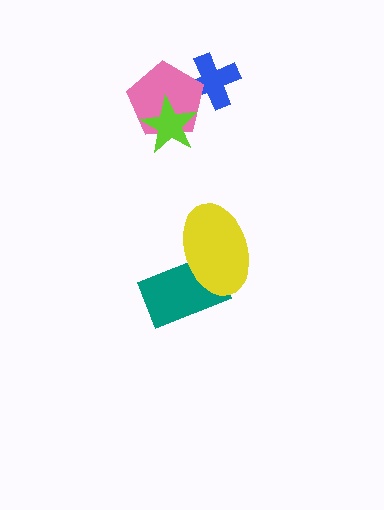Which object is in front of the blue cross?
The pink pentagon is in front of the blue cross.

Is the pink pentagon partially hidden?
Yes, it is partially covered by another shape.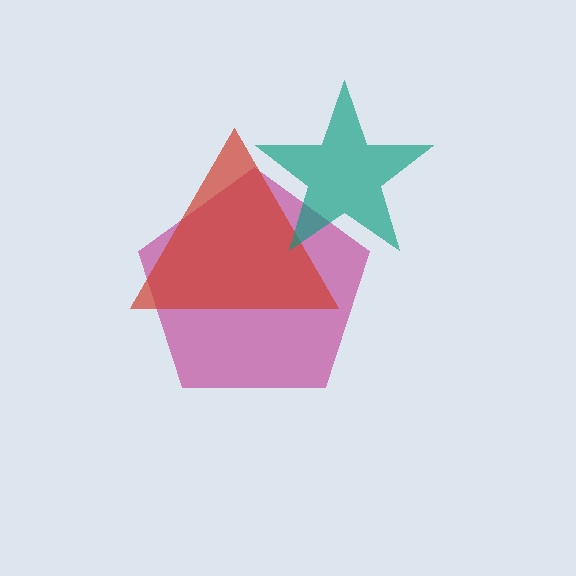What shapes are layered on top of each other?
The layered shapes are: a magenta pentagon, a red triangle, a teal star.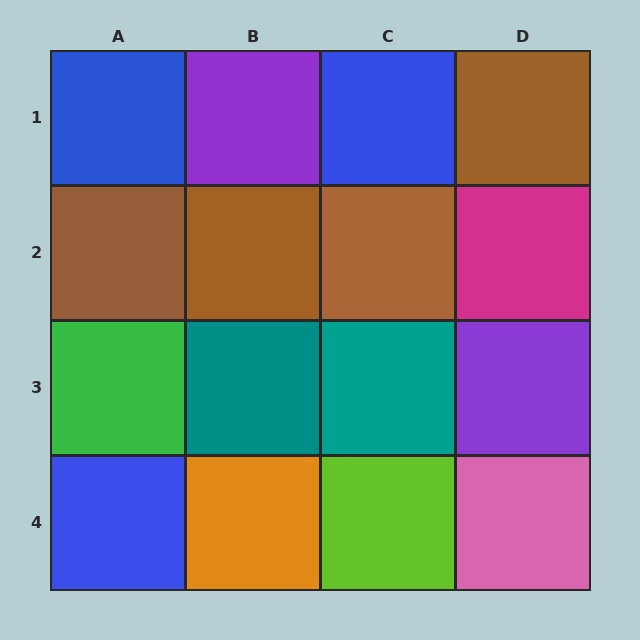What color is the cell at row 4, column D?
Pink.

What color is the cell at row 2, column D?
Magenta.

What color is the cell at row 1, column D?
Brown.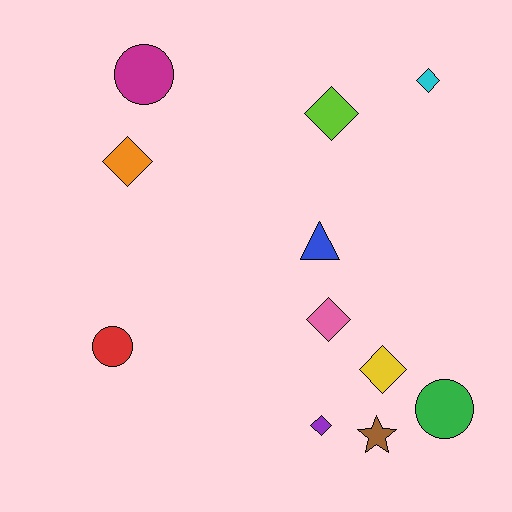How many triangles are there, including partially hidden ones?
There is 1 triangle.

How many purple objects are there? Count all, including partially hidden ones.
There is 1 purple object.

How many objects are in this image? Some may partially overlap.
There are 11 objects.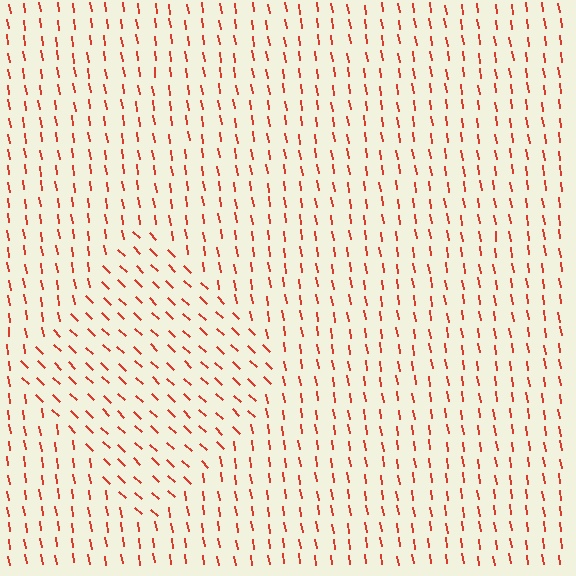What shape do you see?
I see a diamond.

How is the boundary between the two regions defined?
The boundary is defined purely by a change in line orientation (approximately 38 degrees difference). All lines are the same color and thickness.